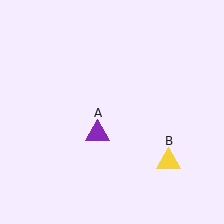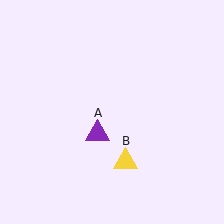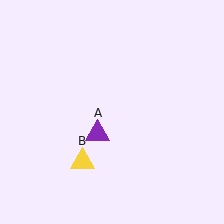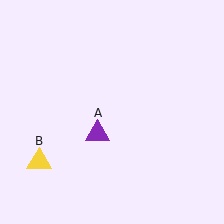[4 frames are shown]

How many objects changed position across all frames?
1 object changed position: yellow triangle (object B).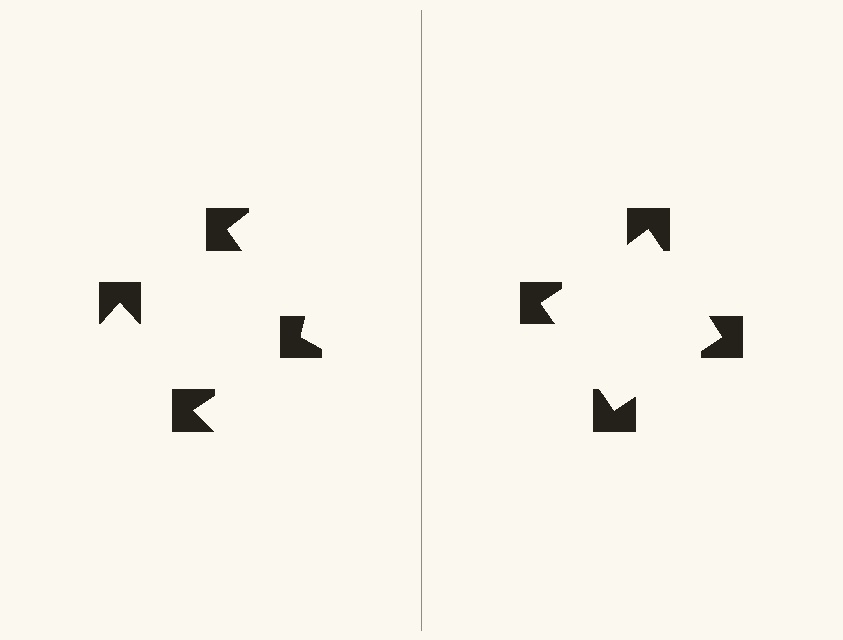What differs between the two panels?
The notched squares are positioned identically on both sides; only the wedge orientations differ. On the right they align to a square; on the left they are misaligned.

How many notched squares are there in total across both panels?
8 — 4 on each side.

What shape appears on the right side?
An illusory square.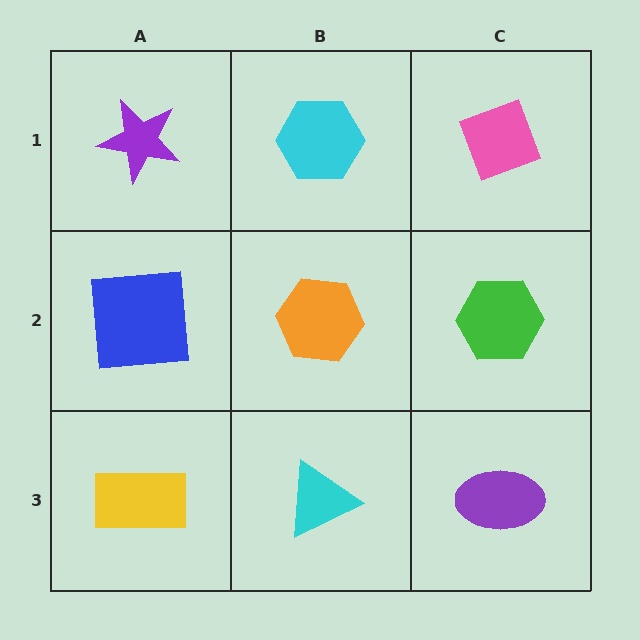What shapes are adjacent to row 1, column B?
An orange hexagon (row 2, column B), a purple star (row 1, column A), a pink diamond (row 1, column C).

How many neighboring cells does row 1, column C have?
2.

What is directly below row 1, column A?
A blue square.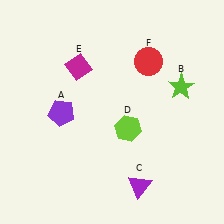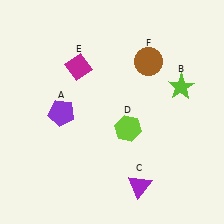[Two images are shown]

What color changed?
The circle (F) changed from red in Image 1 to brown in Image 2.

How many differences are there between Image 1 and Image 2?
There is 1 difference between the two images.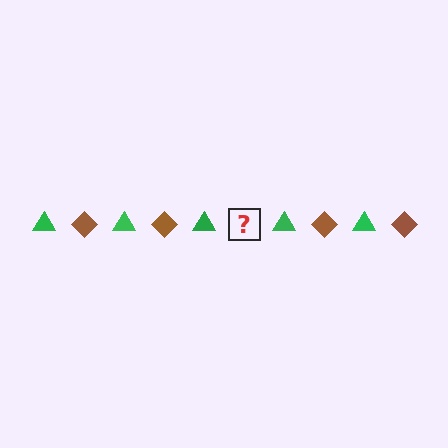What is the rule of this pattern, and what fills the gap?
The rule is that the pattern alternates between green triangle and brown diamond. The gap should be filled with a brown diamond.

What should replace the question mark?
The question mark should be replaced with a brown diamond.